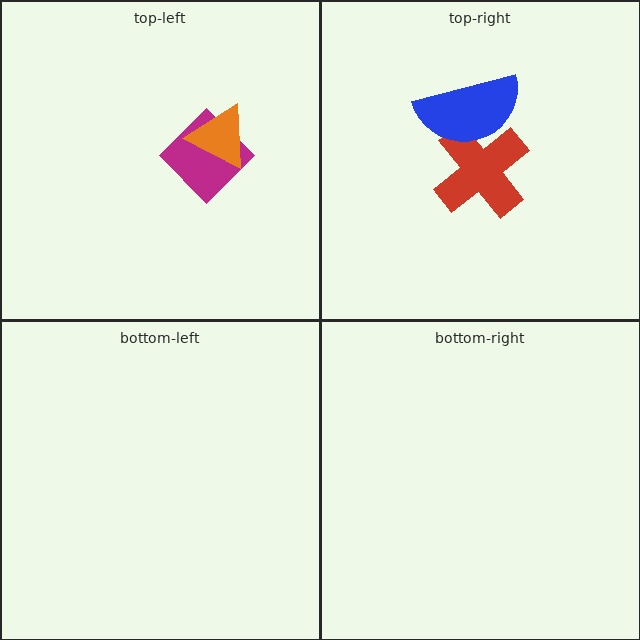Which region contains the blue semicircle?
The top-right region.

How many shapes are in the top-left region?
2.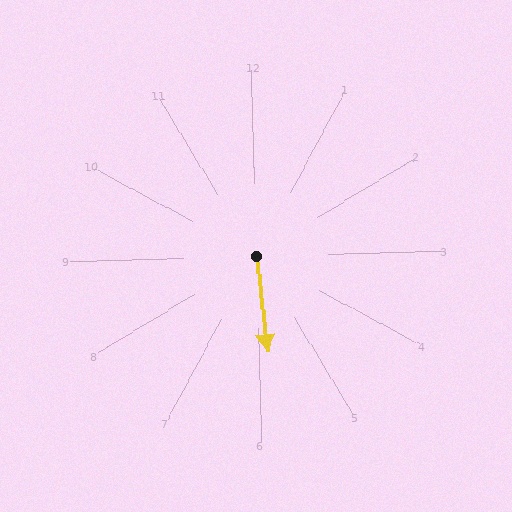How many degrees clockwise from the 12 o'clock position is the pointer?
Approximately 175 degrees.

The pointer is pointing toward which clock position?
Roughly 6 o'clock.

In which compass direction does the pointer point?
South.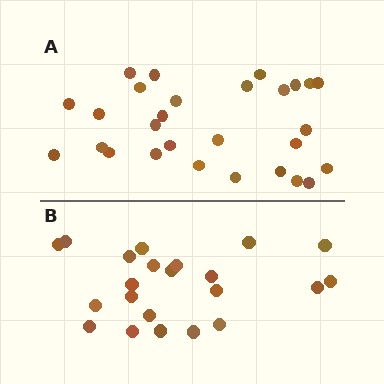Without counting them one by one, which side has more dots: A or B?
Region A (the top region) has more dots.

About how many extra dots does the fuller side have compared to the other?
Region A has about 6 more dots than region B.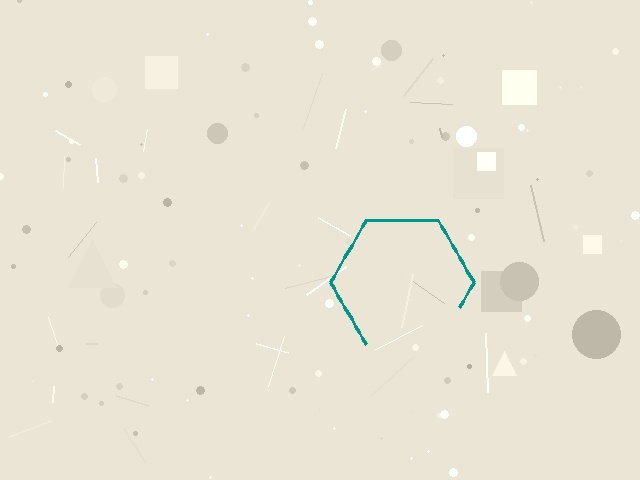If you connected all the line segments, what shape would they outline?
They would outline a hexagon.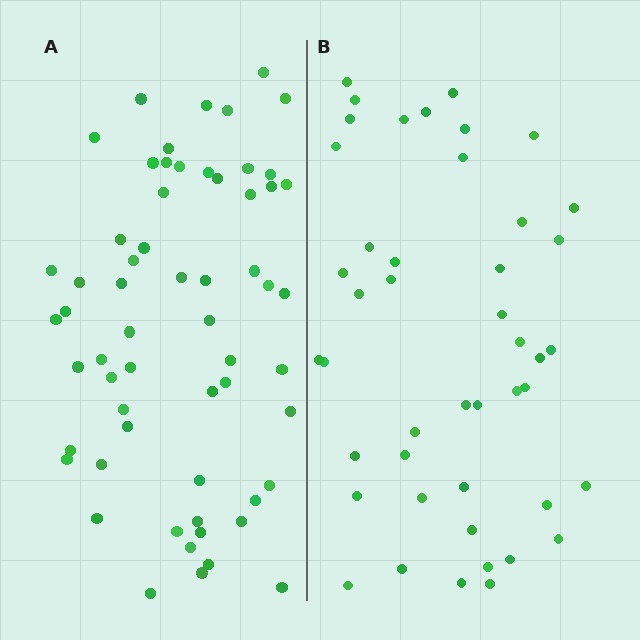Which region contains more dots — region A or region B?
Region A (the left region) has more dots.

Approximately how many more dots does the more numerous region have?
Region A has approximately 15 more dots than region B.